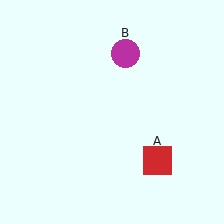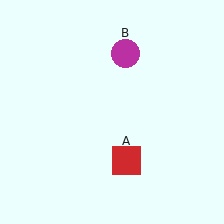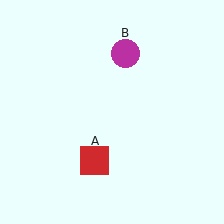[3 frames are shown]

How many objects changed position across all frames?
1 object changed position: red square (object A).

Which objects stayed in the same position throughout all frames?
Magenta circle (object B) remained stationary.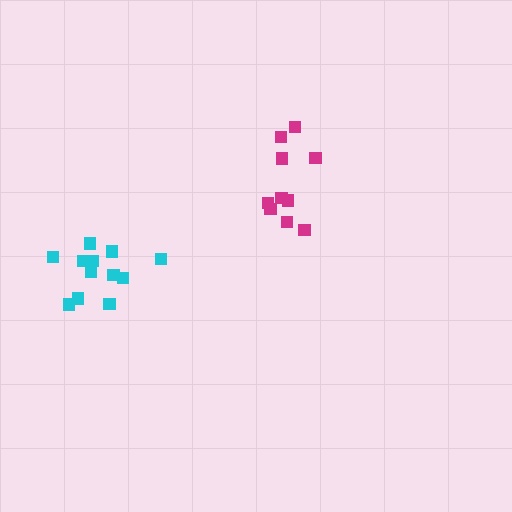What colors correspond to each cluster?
The clusters are colored: cyan, magenta.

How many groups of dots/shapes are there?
There are 2 groups.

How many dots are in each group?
Group 1: 12 dots, Group 2: 10 dots (22 total).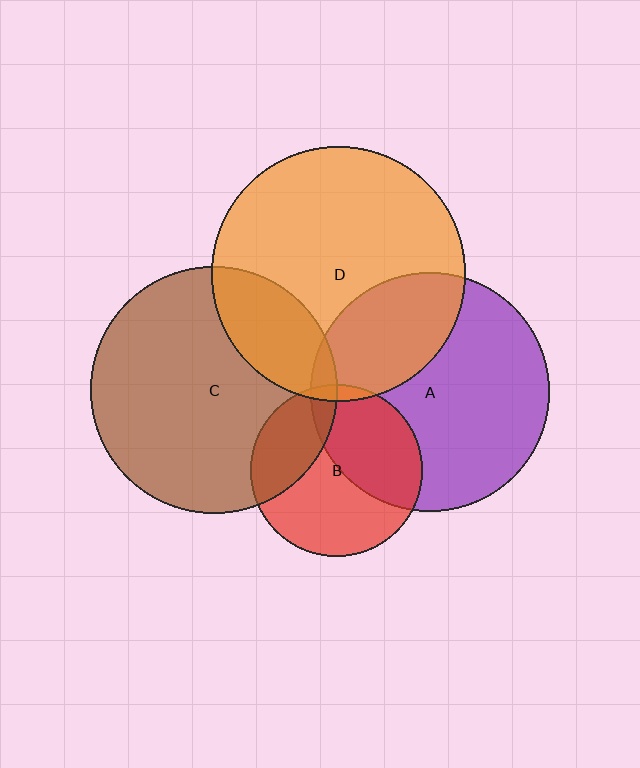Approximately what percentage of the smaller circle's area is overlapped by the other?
Approximately 30%.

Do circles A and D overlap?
Yes.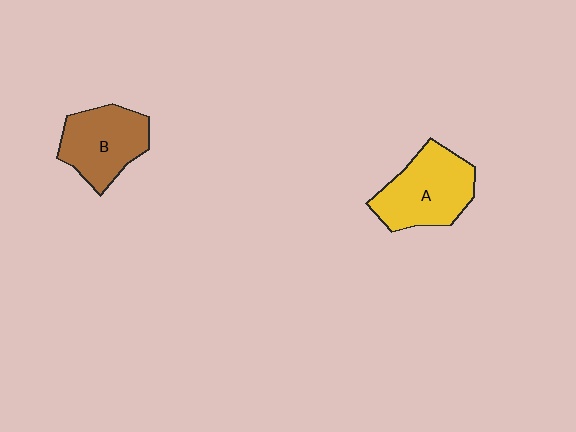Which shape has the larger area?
Shape A (yellow).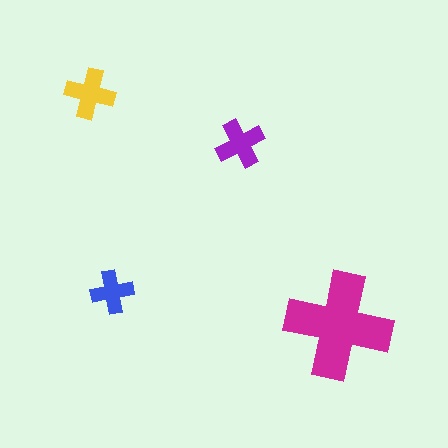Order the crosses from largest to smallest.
the magenta one, the yellow one, the purple one, the blue one.